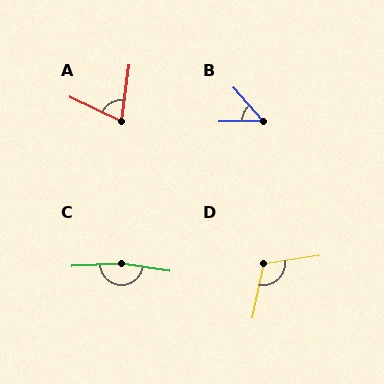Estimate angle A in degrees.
Approximately 71 degrees.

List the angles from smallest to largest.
B (51°), A (71°), D (111°), C (168°).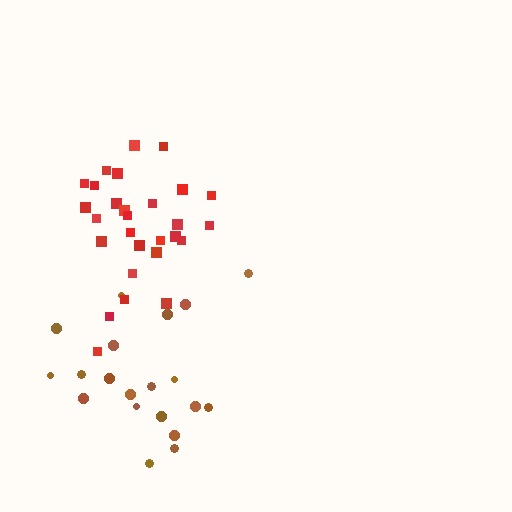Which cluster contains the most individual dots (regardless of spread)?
Red (28).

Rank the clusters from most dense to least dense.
red, brown.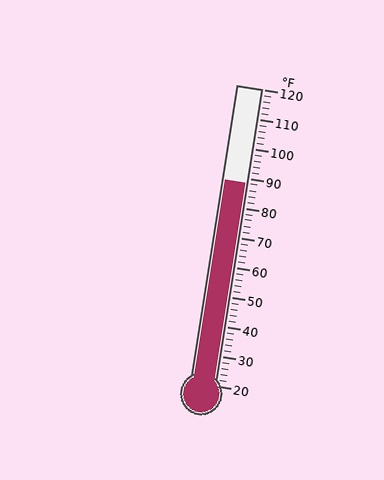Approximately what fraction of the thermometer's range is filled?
The thermometer is filled to approximately 70% of its range.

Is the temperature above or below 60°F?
The temperature is above 60°F.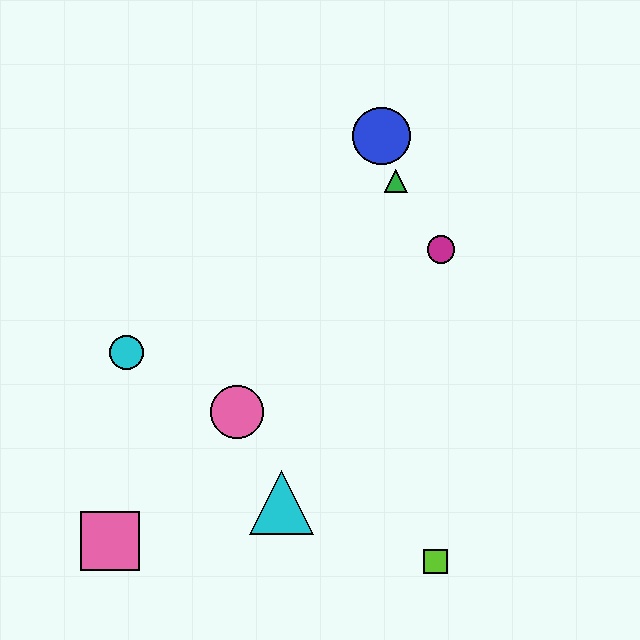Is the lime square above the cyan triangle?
No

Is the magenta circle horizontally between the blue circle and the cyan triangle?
No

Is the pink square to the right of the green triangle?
No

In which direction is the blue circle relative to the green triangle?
The blue circle is above the green triangle.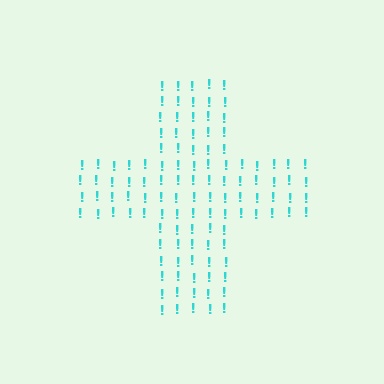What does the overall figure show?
The overall figure shows a cross.